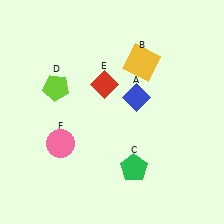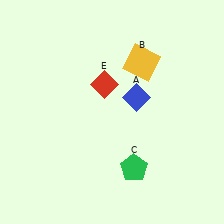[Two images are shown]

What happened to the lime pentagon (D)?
The lime pentagon (D) was removed in Image 2. It was in the top-left area of Image 1.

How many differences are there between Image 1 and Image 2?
There are 2 differences between the two images.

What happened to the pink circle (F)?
The pink circle (F) was removed in Image 2. It was in the bottom-left area of Image 1.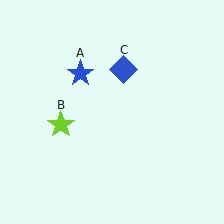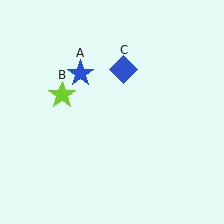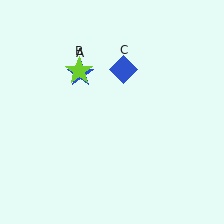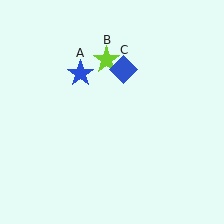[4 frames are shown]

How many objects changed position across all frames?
1 object changed position: lime star (object B).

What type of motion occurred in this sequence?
The lime star (object B) rotated clockwise around the center of the scene.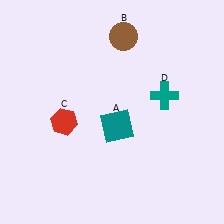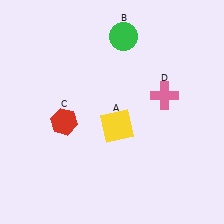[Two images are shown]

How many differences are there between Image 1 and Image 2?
There are 3 differences between the two images.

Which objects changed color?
A changed from teal to yellow. B changed from brown to green. D changed from teal to pink.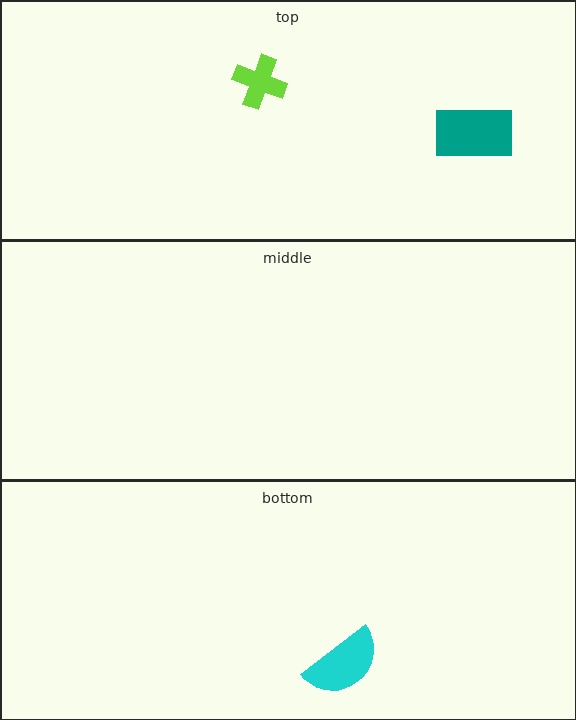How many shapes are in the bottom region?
1.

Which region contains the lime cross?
The top region.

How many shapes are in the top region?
2.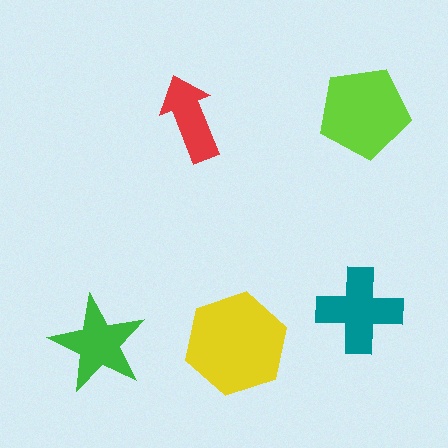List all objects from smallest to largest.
The red arrow, the green star, the teal cross, the lime pentagon, the yellow hexagon.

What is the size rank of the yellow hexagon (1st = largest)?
1st.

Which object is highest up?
The lime pentagon is topmost.